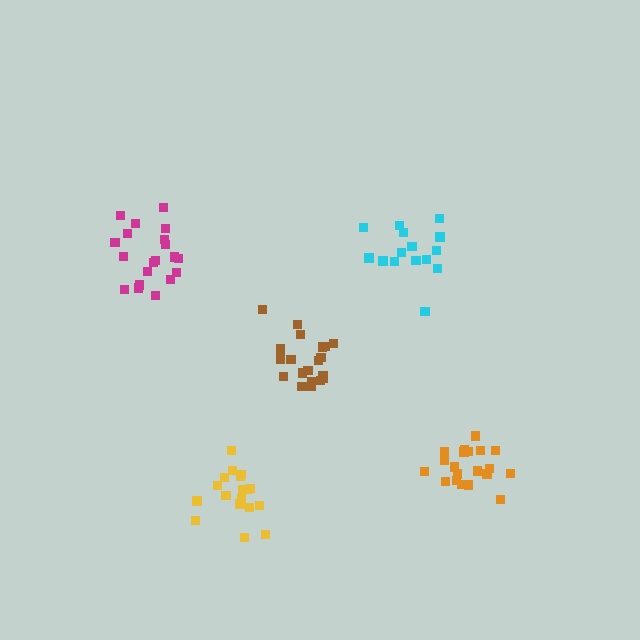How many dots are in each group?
Group 1: 18 dots, Group 2: 15 dots, Group 3: 20 dots, Group 4: 21 dots, Group 5: 20 dots (94 total).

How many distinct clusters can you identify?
There are 5 distinct clusters.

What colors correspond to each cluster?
The clusters are colored: yellow, cyan, orange, brown, magenta.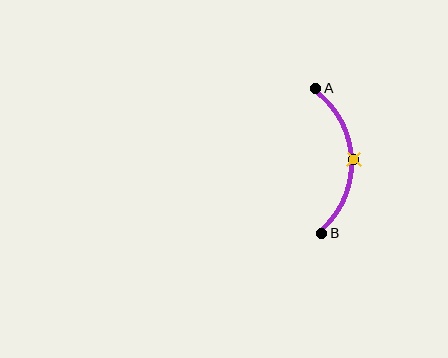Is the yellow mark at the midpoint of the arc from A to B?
Yes. The yellow mark lies on the arc at equal arc-length from both A and B — it is the arc midpoint.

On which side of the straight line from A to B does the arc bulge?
The arc bulges to the right of the straight line connecting A and B.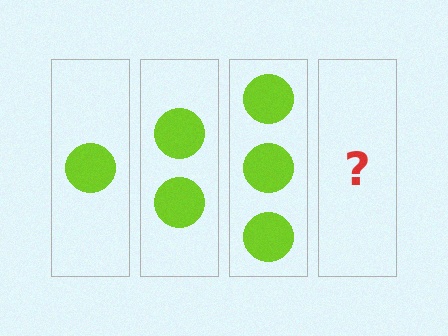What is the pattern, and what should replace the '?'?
The pattern is that each step adds one more circle. The '?' should be 4 circles.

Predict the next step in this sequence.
The next step is 4 circles.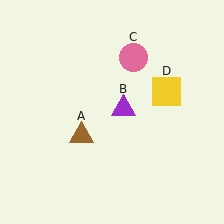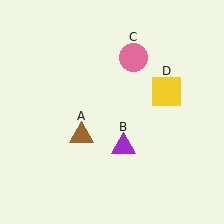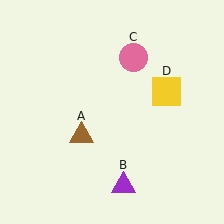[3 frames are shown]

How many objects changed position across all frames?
1 object changed position: purple triangle (object B).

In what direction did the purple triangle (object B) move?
The purple triangle (object B) moved down.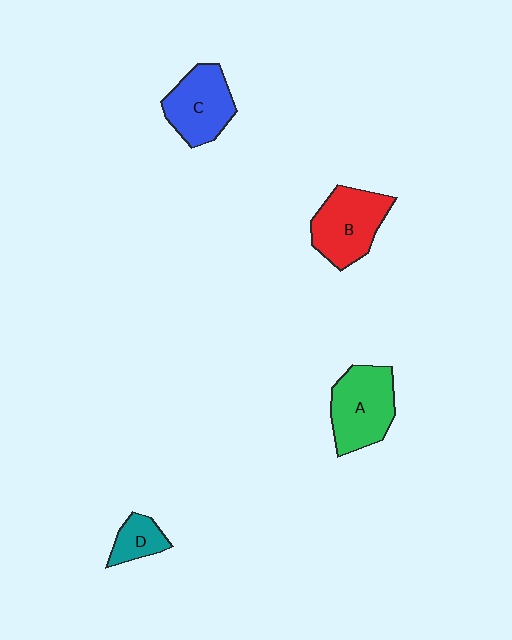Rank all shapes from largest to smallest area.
From largest to smallest: A (green), B (red), C (blue), D (teal).